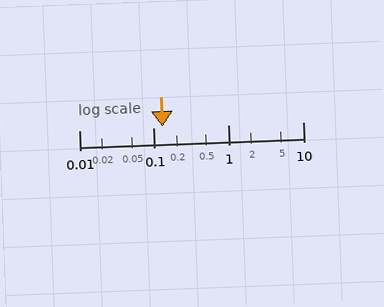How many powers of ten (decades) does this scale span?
The scale spans 3 decades, from 0.01 to 10.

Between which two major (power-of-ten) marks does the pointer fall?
The pointer is between 0.1 and 1.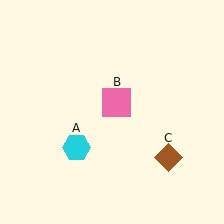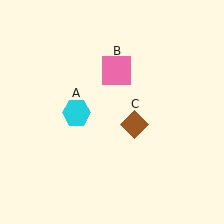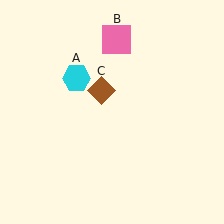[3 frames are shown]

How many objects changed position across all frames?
3 objects changed position: cyan hexagon (object A), pink square (object B), brown diamond (object C).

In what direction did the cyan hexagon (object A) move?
The cyan hexagon (object A) moved up.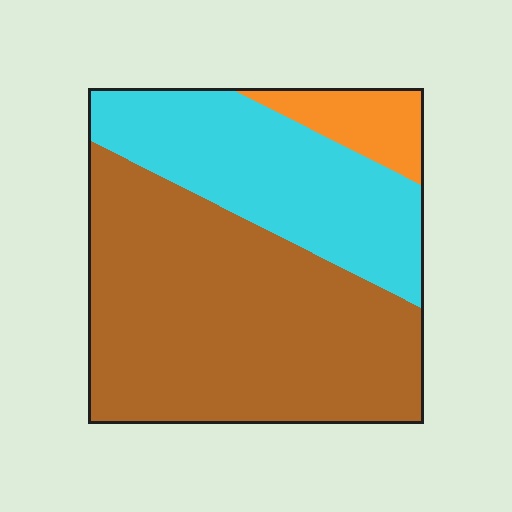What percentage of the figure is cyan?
Cyan takes up about one third (1/3) of the figure.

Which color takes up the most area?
Brown, at roughly 60%.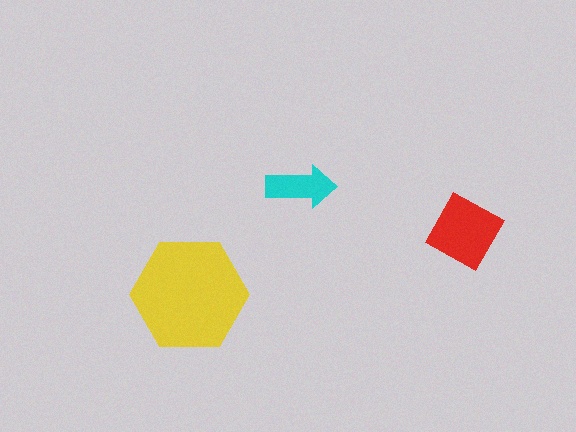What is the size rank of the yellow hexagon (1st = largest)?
1st.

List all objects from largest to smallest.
The yellow hexagon, the red diamond, the cyan arrow.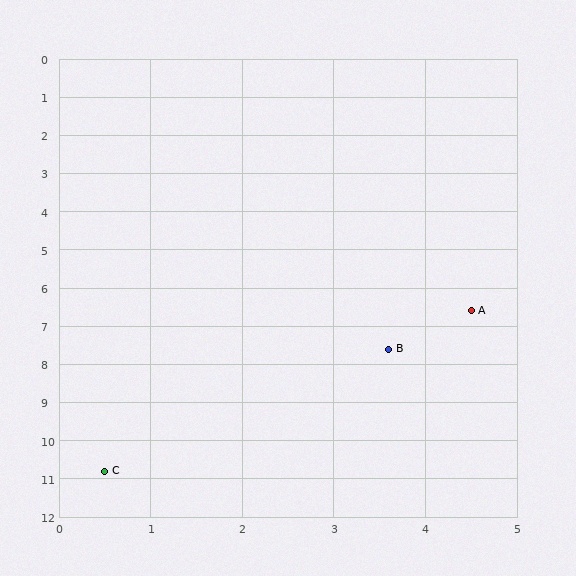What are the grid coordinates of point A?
Point A is at approximately (4.5, 6.6).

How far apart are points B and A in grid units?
Points B and A are about 1.3 grid units apart.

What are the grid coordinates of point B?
Point B is at approximately (3.6, 7.6).